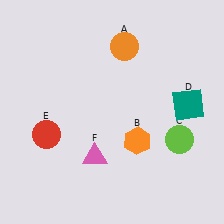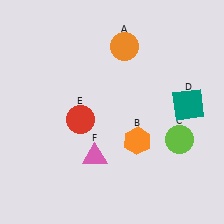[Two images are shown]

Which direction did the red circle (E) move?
The red circle (E) moved right.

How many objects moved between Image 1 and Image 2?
1 object moved between the two images.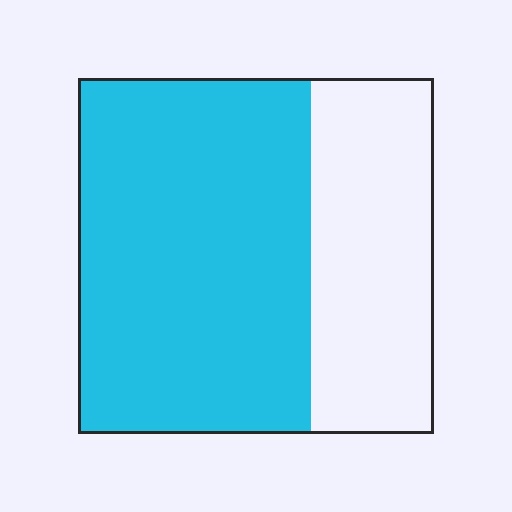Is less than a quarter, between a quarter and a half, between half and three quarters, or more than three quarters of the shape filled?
Between half and three quarters.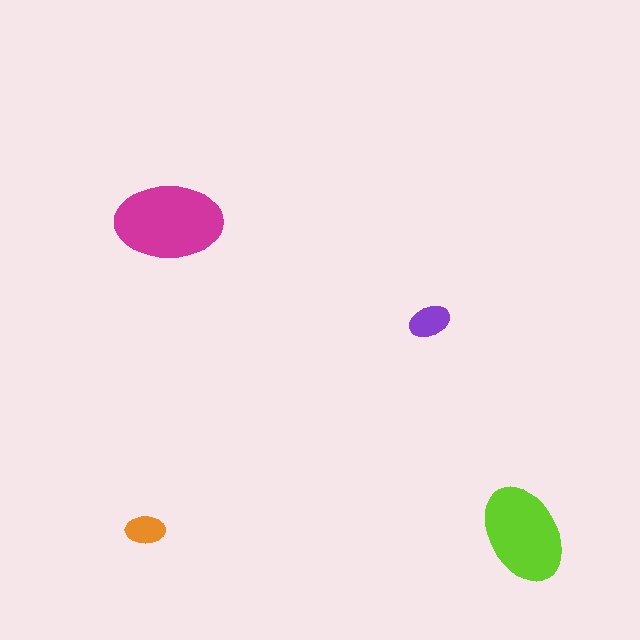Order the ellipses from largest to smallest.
the magenta one, the lime one, the purple one, the orange one.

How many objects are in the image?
There are 4 objects in the image.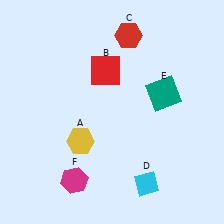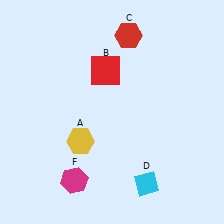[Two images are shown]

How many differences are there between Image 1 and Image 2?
There is 1 difference between the two images.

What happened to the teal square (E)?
The teal square (E) was removed in Image 2. It was in the top-right area of Image 1.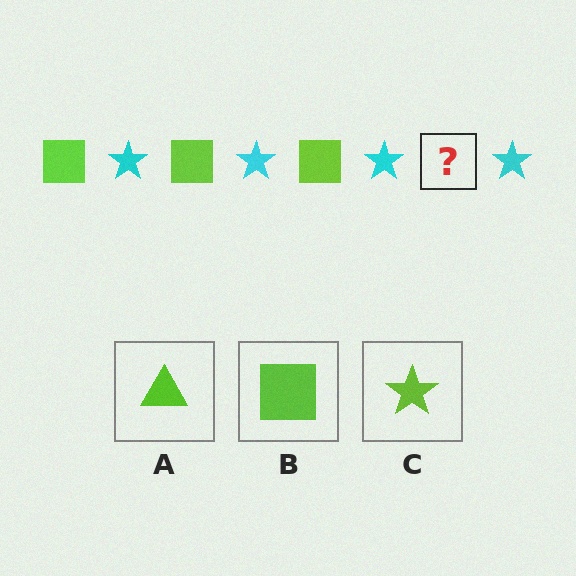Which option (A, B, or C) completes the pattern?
B.